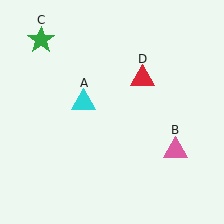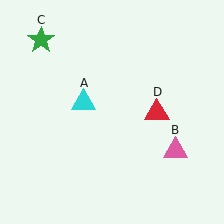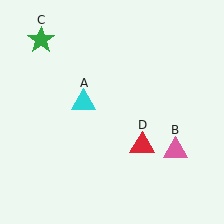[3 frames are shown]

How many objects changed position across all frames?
1 object changed position: red triangle (object D).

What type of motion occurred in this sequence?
The red triangle (object D) rotated clockwise around the center of the scene.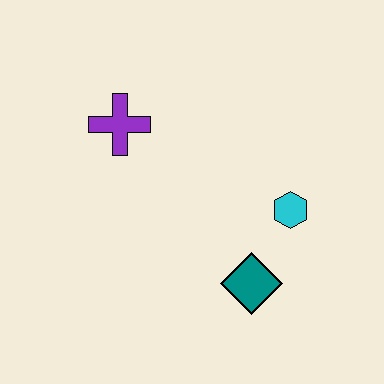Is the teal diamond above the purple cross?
No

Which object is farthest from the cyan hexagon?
The purple cross is farthest from the cyan hexagon.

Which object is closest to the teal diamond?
The cyan hexagon is closest to the teal diamond.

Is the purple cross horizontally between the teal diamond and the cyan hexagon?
No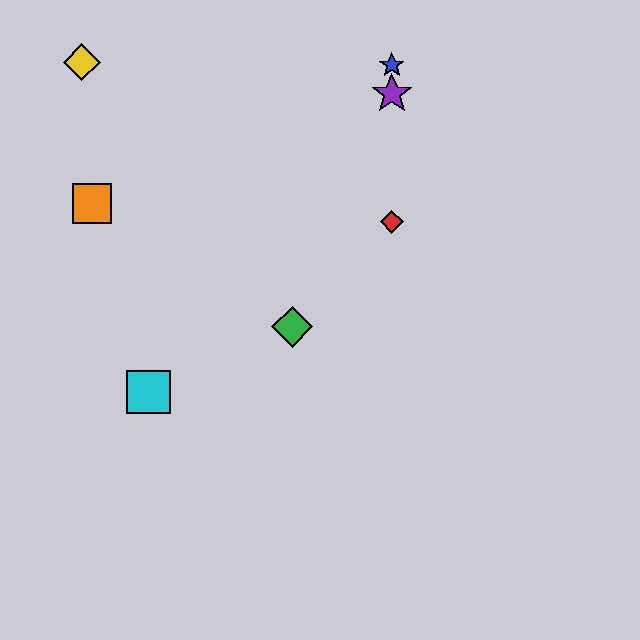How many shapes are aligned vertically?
3 shapes (the red diamond, the blue star, the purple star) are aligned vertically.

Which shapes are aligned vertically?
The red diamond, the blue star, the purple star are aligned vertically.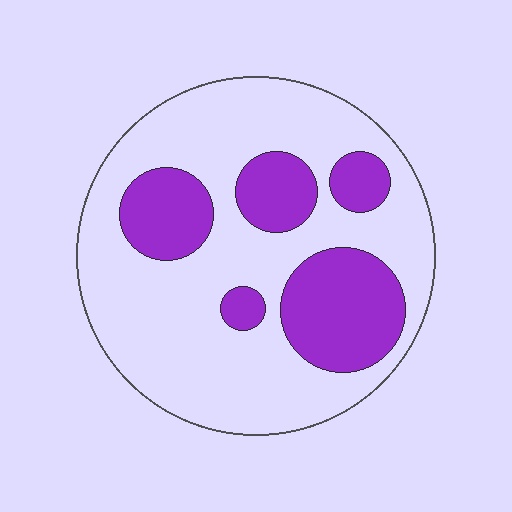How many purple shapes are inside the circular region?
5.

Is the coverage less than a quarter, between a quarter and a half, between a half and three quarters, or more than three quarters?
Between a quarter and a half.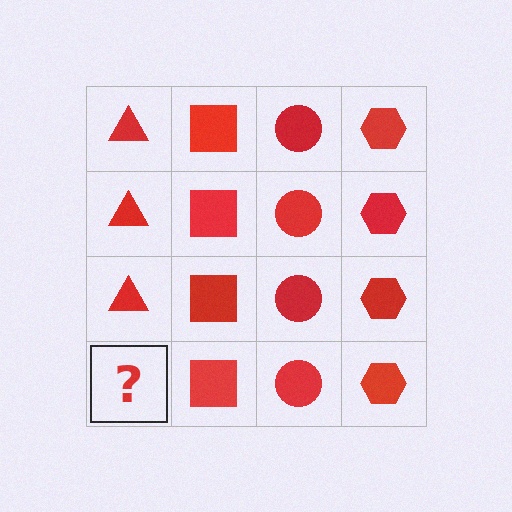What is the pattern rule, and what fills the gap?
The rule is that each column has a consistent shape. The gap should be filled with a red triangle.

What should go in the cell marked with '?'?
The missing cell should contain a red triangle.